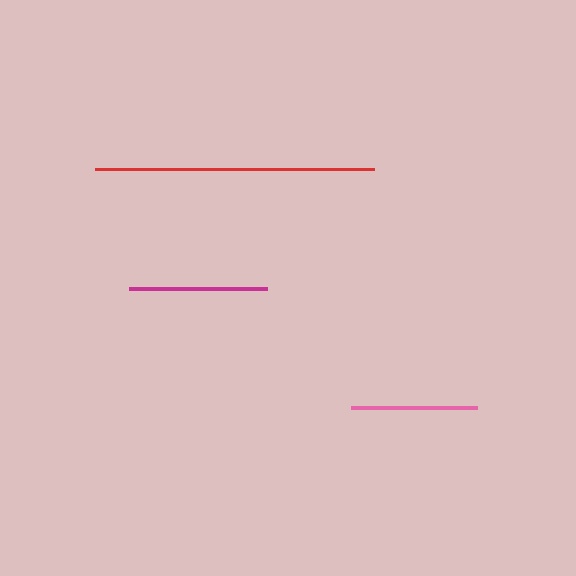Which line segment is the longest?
The red line is the longest at approximately 279 pixels.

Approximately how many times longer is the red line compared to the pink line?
The red line is approximately 2.2 times the length of the pink line.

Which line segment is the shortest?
The pink line is the shortest at approximately 125 pixels.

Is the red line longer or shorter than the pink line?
The red line is longer than the pink line.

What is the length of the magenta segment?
The magenta segment is approximately 138 pixels long.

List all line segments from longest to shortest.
From longest to shortest: red, magenta, pink.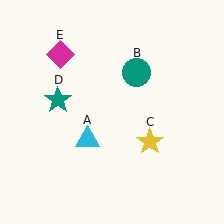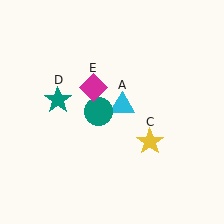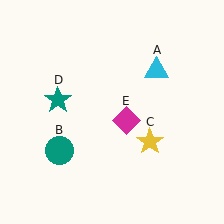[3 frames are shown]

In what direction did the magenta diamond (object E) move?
The magenta diamond (object E) moved down and to the right.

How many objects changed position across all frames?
3 objects changed position: cyan triangle (object A), teal circle (object B), magenta diamond (object E).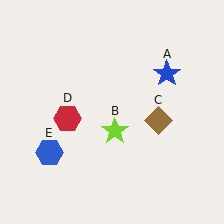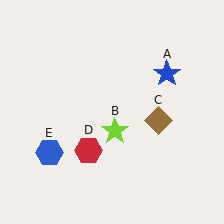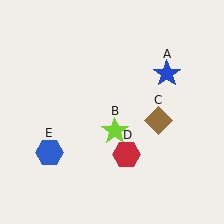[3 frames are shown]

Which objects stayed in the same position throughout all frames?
Blue star (object A) and lime star (object B) and brown diamond (object C) and blue hexagon (object E) remained stationary.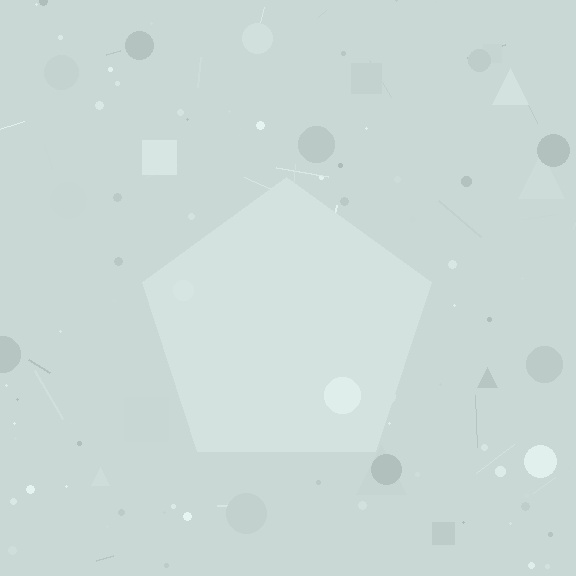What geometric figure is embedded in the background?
A pentagon is embedded in the background.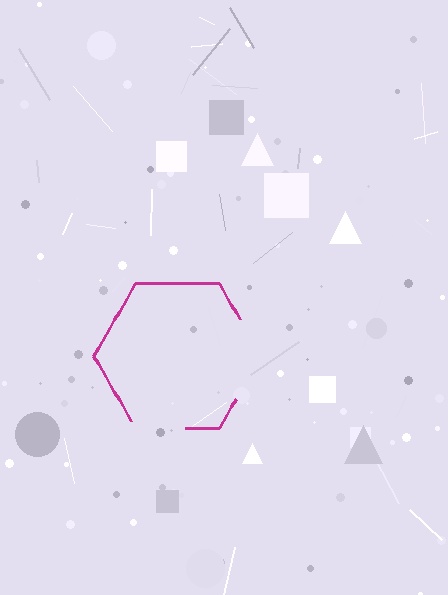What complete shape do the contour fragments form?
The contour fragments form a hexagon.